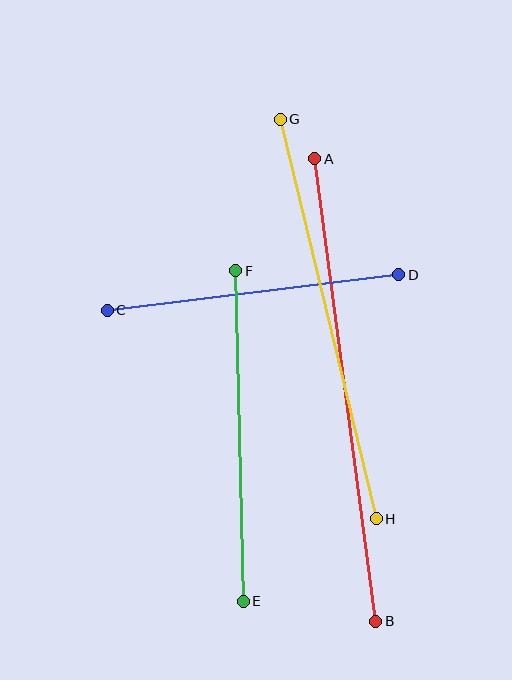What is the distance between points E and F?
The distance is approximately 331 pixels.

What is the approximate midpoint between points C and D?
The midpoint is at approximately (253, 293) pixels.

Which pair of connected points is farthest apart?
Points A and B are farthest apart.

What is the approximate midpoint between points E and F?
The midpoint is at approximately (240, 436) pixels.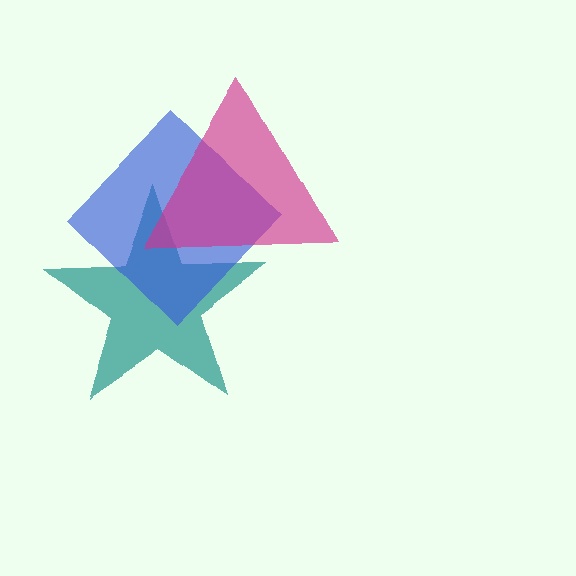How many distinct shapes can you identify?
There are 3 distinct shapes: a teal star, a blue diamond, a magenta triangle.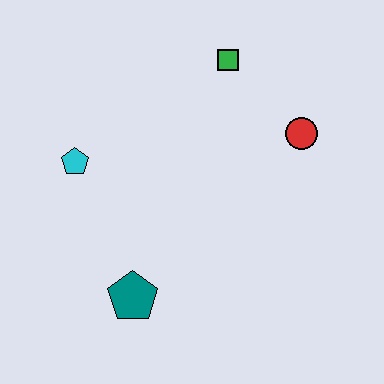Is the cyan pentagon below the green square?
Yes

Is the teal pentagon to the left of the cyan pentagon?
No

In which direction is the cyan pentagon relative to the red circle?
The cyan pentagon is to the left of the red circle.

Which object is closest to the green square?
The red circle is closest to the green square.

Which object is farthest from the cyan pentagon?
The red circle is farthest from the cyan pentagon.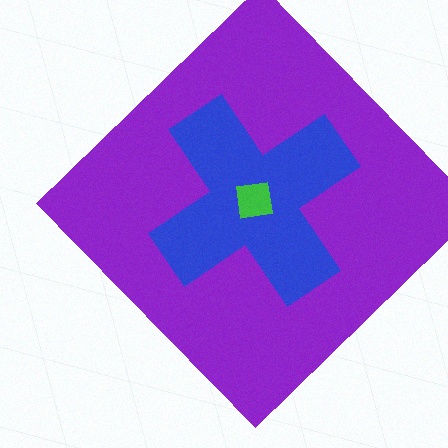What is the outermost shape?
The purple diamond.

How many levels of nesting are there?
3.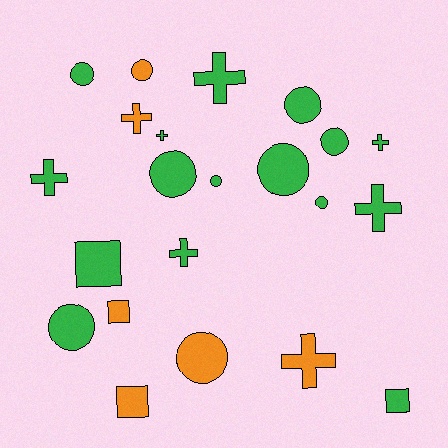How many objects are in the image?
There are 22 objects.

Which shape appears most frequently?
Circle, with 10 objects.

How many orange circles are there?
There are 2 orange circles.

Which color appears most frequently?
Green, with 16 objects.